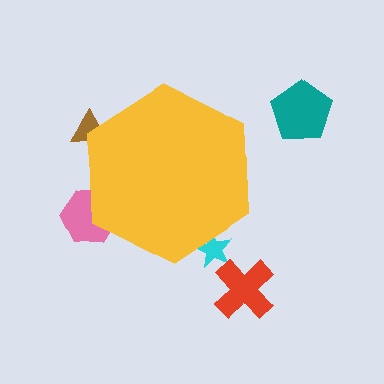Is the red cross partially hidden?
No, the red cross is fully visible.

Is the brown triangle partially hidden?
Yes, the brown triangle is partially hidden behind the yellow hexagon.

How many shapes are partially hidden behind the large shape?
3 shapes are partially hidden.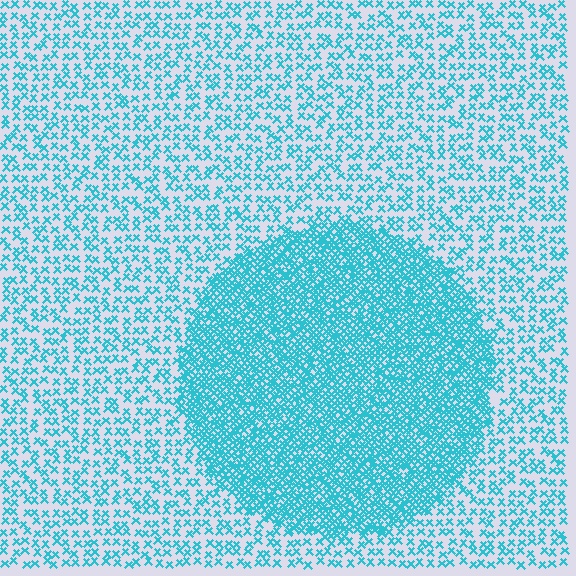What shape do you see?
I see a circle.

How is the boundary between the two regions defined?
The boundary is defined by a change in element density (approximately 2.7x ratio). All elements are the same color, size, and shape.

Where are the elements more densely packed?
The elements are more densely packed inside the circle boundary.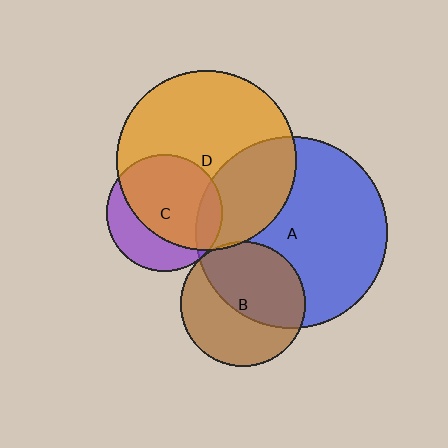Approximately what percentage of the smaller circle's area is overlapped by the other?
Approximately 5%.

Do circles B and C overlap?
Yes.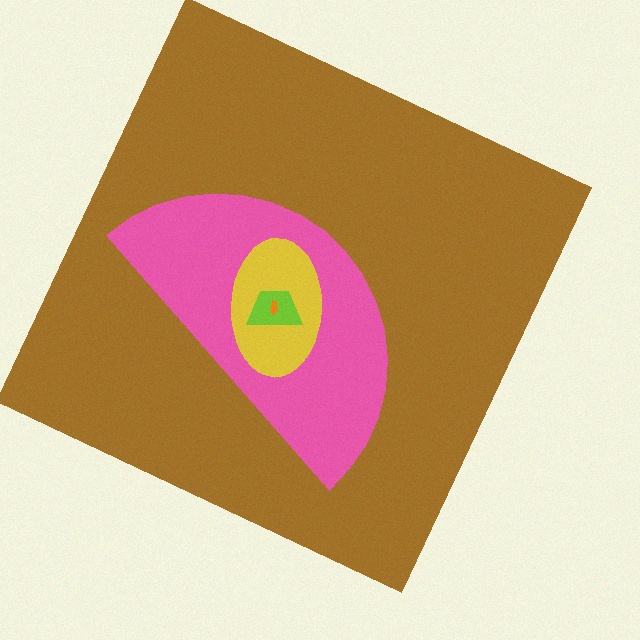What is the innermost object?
The orange arrow.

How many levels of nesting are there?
5.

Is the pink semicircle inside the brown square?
Yes.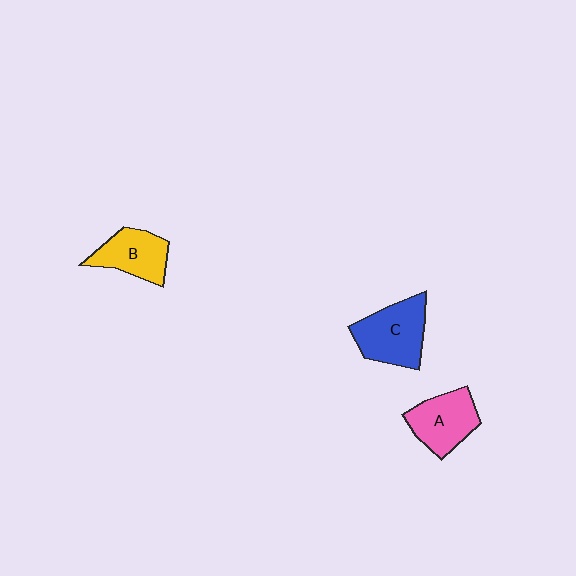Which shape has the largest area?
Shape C (blue).